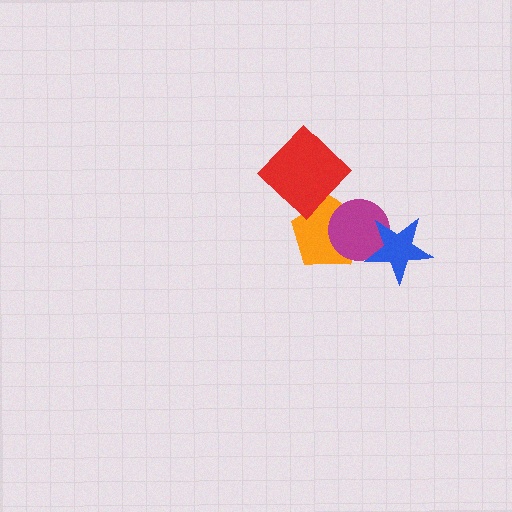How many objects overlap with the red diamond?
1 object overlaps with the red diamond.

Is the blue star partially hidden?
No, no other shape covers it.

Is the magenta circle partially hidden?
Yes, it is partially covered by another shape.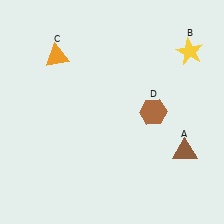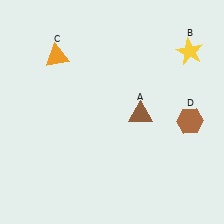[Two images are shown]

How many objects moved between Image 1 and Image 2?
2 objects moved between the two images.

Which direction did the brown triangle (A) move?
The brown triangle (A) moved left.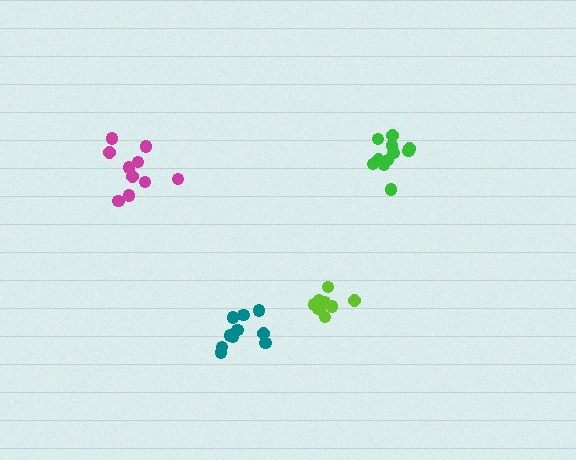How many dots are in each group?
Group 1: 10 dots, Group 2: 11 dots, Group 3: 10 dots, Group 4: 10 dots (41 total).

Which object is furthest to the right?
The green cluster is rightmost.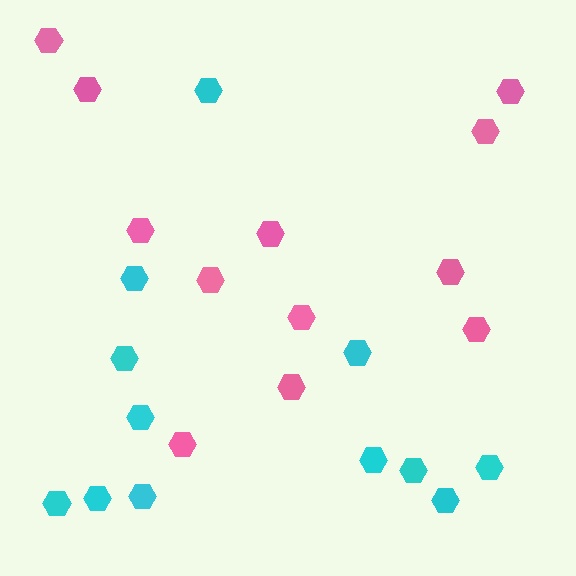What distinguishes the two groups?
There are 2 groups: one group of pink hexagons (12) and one group of cyan hexagons (12).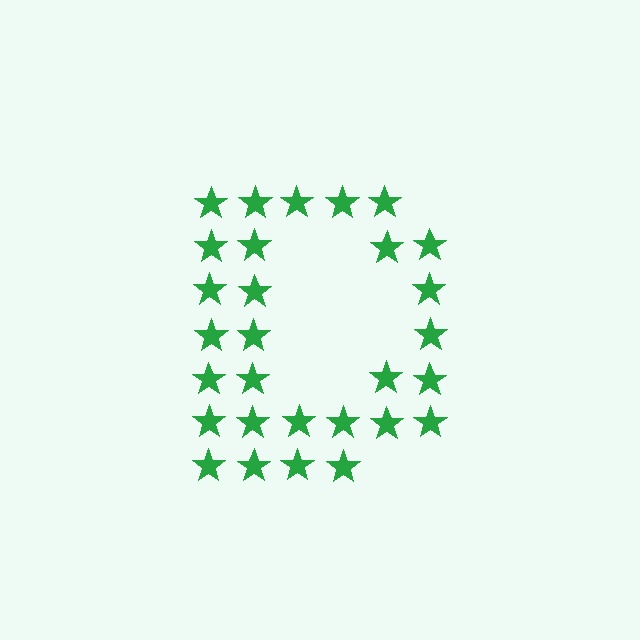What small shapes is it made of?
It is made of small stars.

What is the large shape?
The large shape is the letter D.